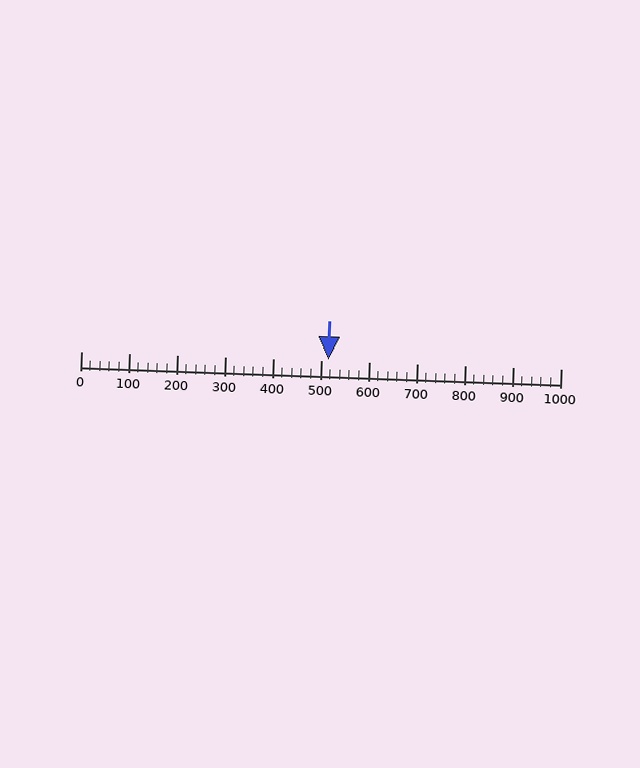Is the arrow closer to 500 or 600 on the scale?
The arrow is closer to 500.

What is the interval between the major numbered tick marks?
The major tick marks are spaced 100 units apart.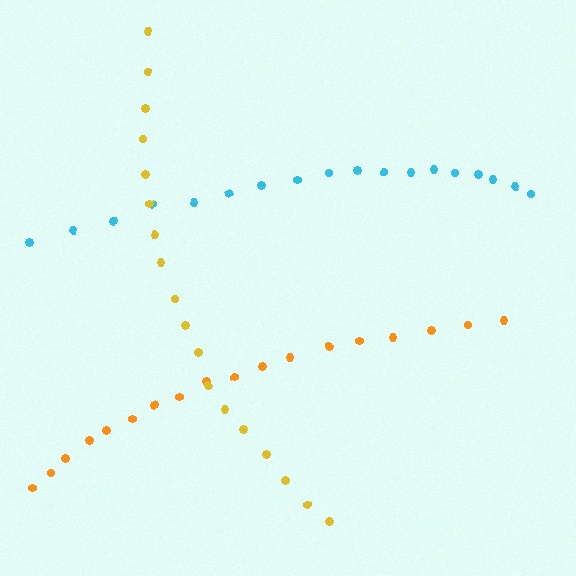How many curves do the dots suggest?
There are 3 distinct paths.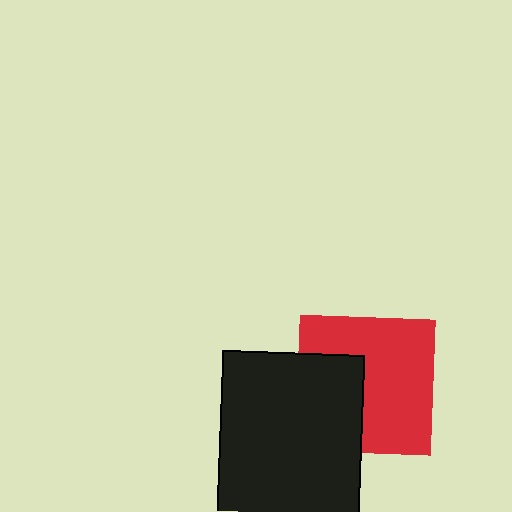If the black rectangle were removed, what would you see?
You would see the complete red square.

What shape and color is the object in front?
The object in front is a black rectangle.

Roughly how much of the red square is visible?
About half of it is visible (roughly 64%).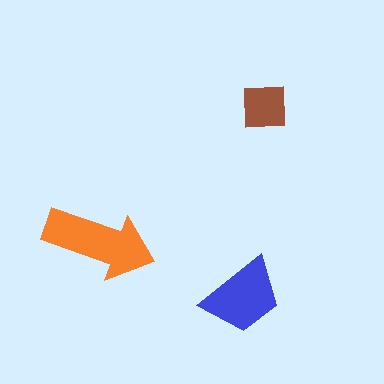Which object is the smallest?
The brown square.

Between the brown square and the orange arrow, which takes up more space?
The orange arrow.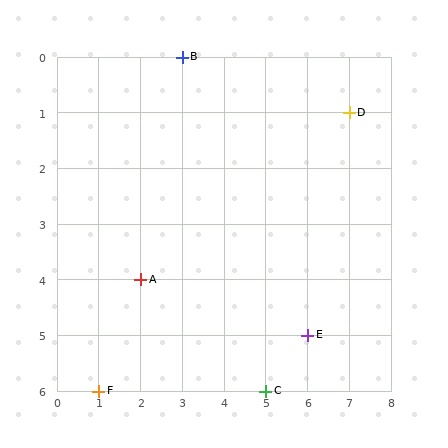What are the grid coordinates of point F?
Point F is at grid coordinates (1, 6).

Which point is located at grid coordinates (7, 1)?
Point D is at (7, 1).